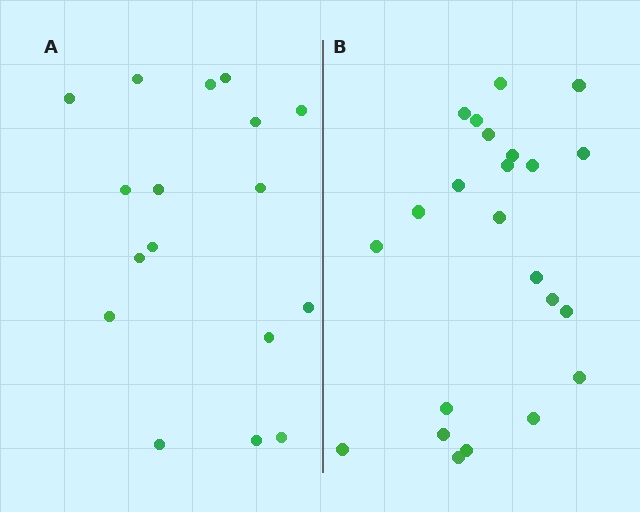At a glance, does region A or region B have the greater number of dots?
Region B (the right region) has more dots.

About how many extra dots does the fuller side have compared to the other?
Region B has about 6 more dots than region A.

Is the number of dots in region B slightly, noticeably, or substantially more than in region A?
Region B has noticeably more, but not dramatically so. The ratio is roughly 1.4 to 1.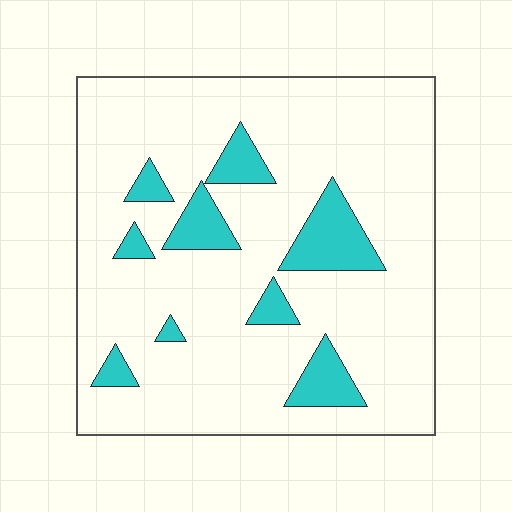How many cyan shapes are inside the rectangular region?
9.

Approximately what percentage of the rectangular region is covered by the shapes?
Approximately 15%.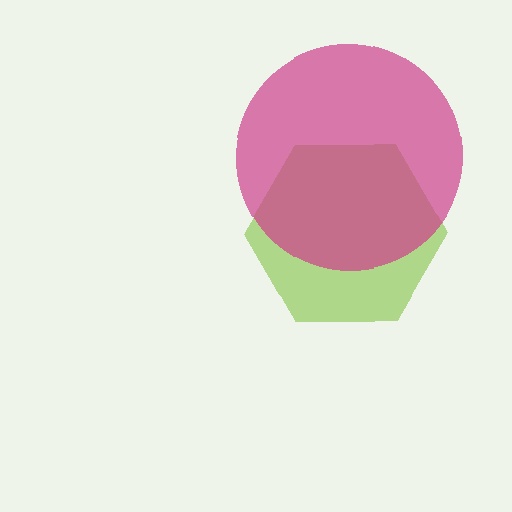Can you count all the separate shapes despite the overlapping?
Yes, there are 2 separate shapes.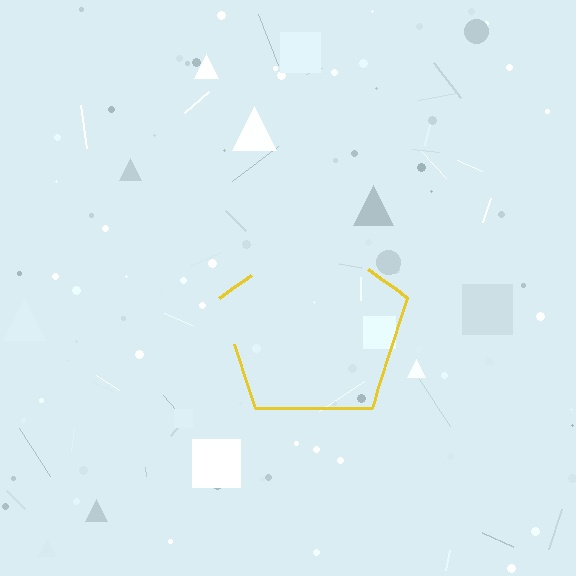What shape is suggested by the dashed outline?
The dashed outline suggests a pentagon.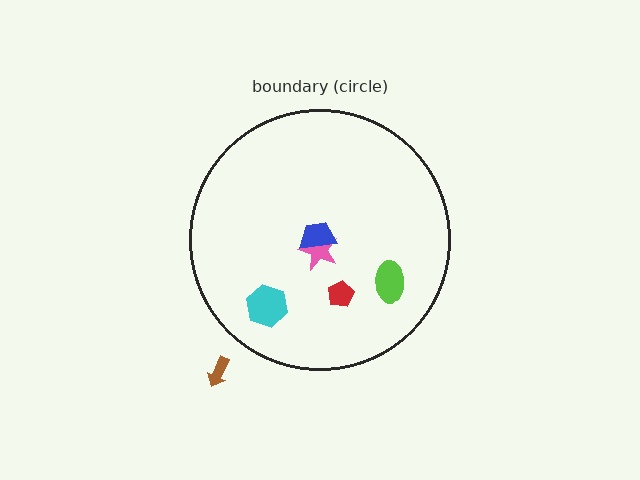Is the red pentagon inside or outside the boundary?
Inside.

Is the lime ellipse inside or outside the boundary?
Inside.